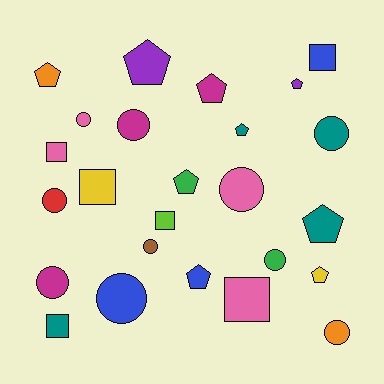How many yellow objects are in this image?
There are 2 yellow objects.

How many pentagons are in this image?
There are 9 pentagons.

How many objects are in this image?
There are 25 objects.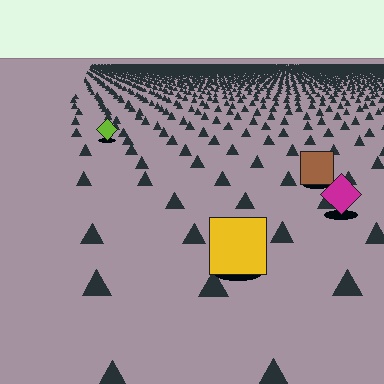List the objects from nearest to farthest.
From nearest to farthest: the yellow square, the magenta diamond, the brown square, the lime diamond.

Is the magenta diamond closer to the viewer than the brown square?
Yes. The magenta diamond is closer — you can tell from the texture gradient: the ground texture is coarser near it.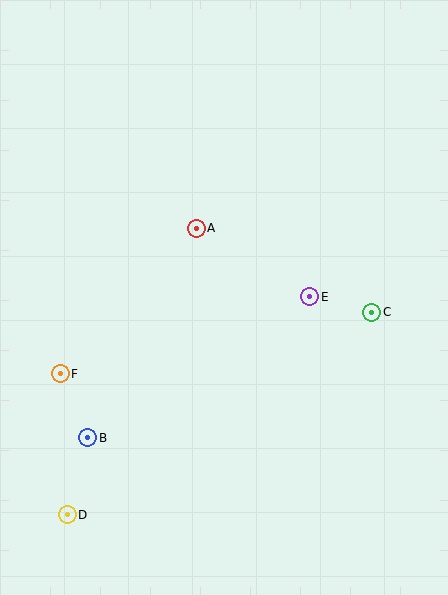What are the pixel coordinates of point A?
Point A is at (196, 228).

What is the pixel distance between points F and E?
The distance between F and E is 261 pixels.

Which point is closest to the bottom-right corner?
Point C is closest to the bottom-right corner.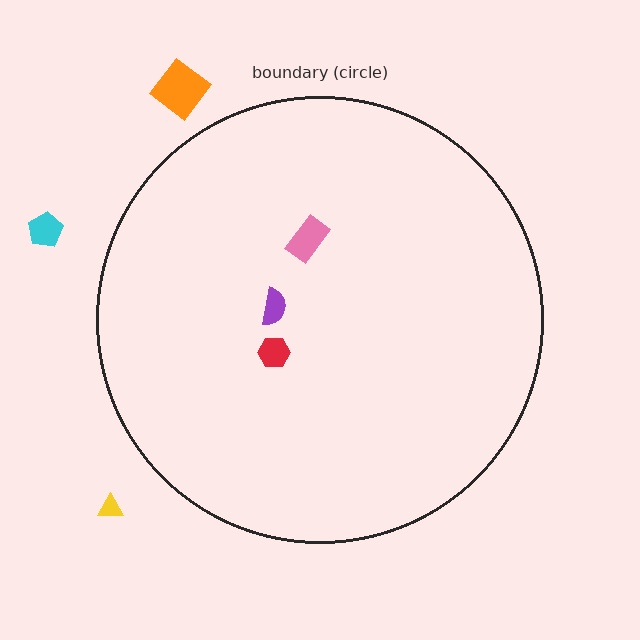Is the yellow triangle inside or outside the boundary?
Outside.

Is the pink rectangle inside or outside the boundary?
Inside.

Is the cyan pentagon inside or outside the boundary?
Outside.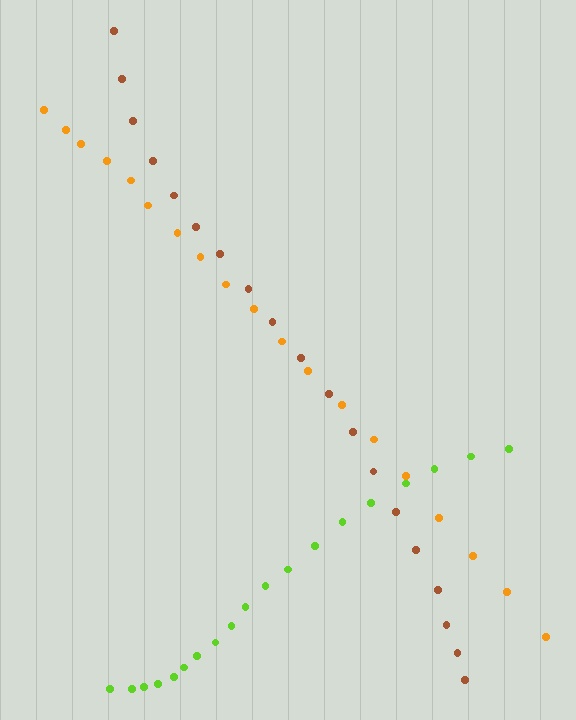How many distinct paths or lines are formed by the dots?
There are 3 distinct paths.